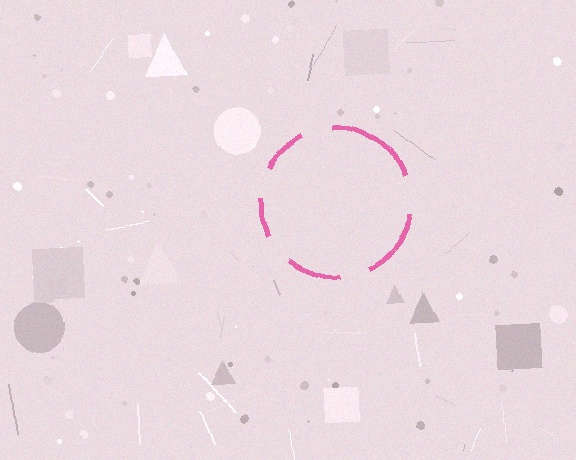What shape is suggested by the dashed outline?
The dashed outline suggests a circle.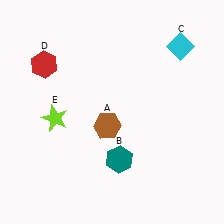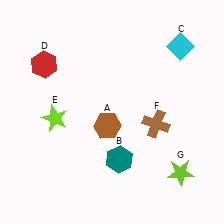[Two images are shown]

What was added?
A brown cross (F), a lime star (G) were added in Image 2.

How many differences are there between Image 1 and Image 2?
There are 2 differences between the two images.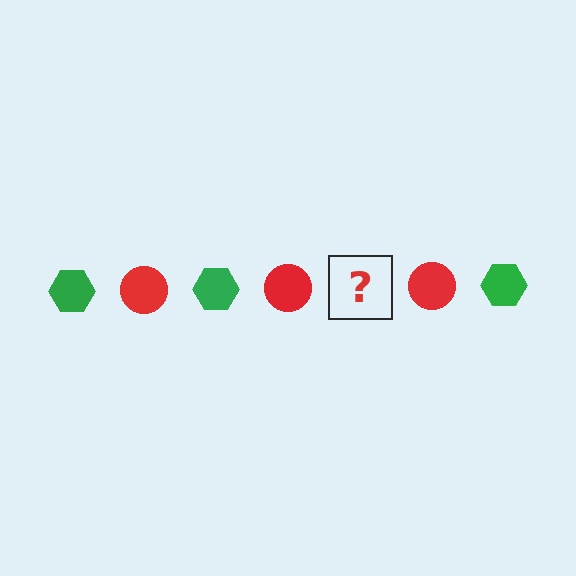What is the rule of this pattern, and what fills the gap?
The rule is that the pattern alternates between green hexagon and red circle. The gap should be filled with a green hexagon.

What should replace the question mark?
The question mark should be replaced with a green hexagon.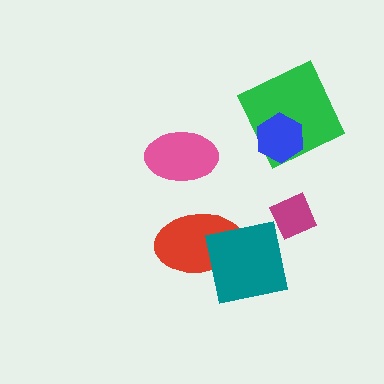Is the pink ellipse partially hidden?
No, no other shape covers it.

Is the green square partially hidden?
Yes, it is partially covered by another shape.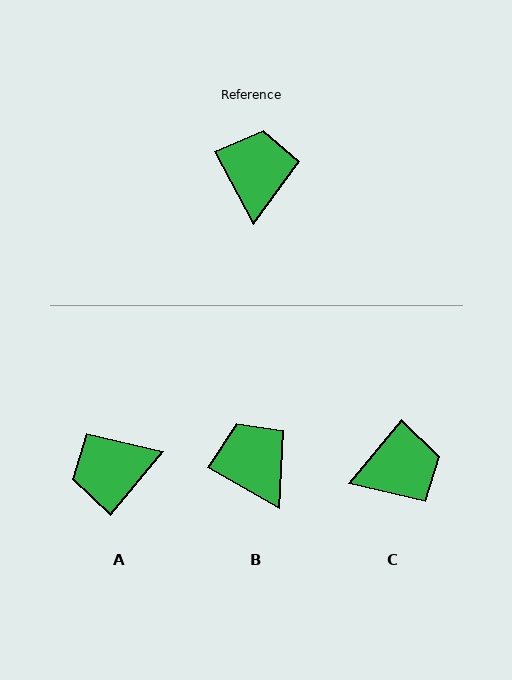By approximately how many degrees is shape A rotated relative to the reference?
Approximately 113 degrees counter-clockwise.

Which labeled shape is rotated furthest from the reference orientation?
A, about 113 degrees away.